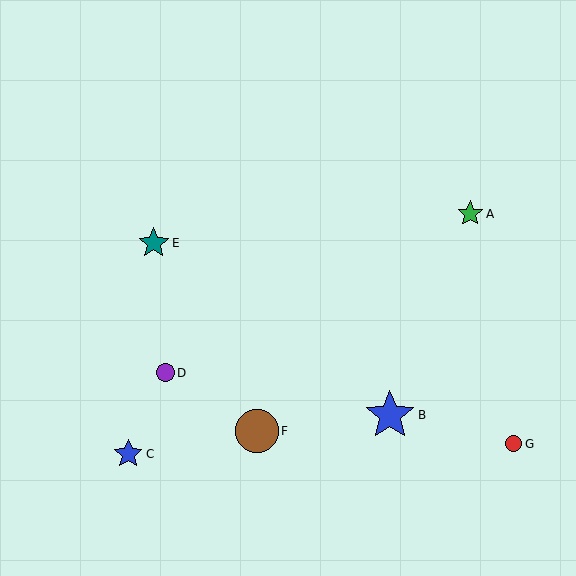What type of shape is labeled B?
Shape B is a blue star.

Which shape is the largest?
The blue star (labeled B) is the largest.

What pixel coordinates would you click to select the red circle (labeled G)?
Click at (514, 444) to select the red circle G.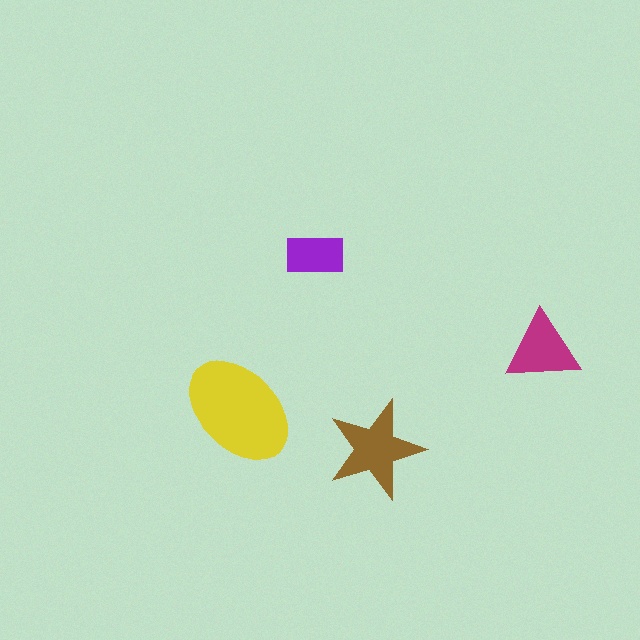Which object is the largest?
The yellow ellipse.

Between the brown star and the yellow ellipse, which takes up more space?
The yellow ellipse.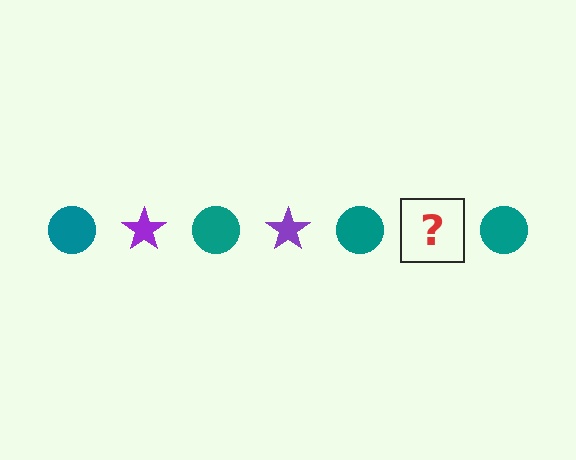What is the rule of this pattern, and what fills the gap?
The rule is that the pattern alternates between teal circle and purple star. The gap should be filled with a purple star.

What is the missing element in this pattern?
The missing element is a purple star.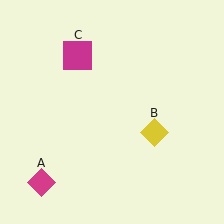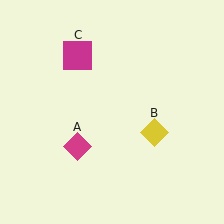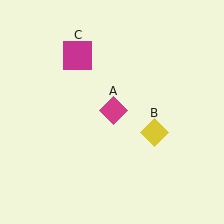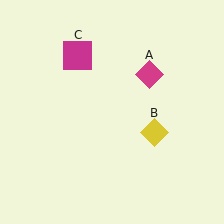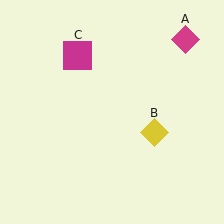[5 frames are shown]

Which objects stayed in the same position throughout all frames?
Yellow diamond (object B) and magenta square (object C) remained stationary.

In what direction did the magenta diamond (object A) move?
The magenta diamond (object A) moved up and to the right.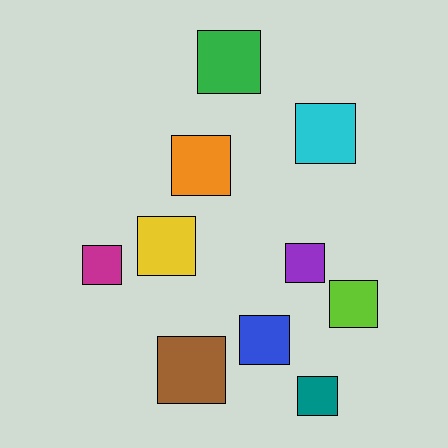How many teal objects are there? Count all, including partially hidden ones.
There is 1 teal object.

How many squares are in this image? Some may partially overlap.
There are 10 squares.